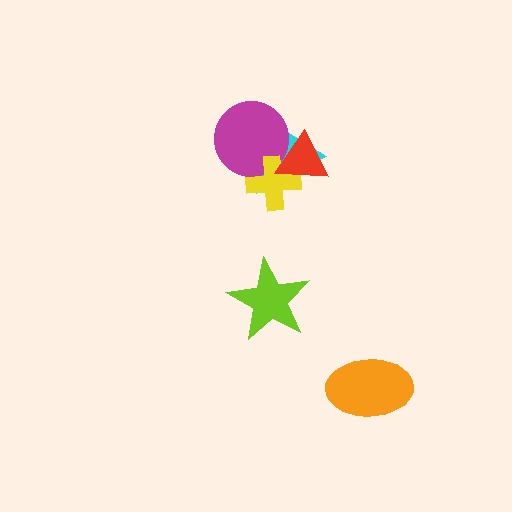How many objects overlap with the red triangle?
3 objects overlap with the red triangle.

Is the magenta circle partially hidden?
Yes, it is partially covered by another shape.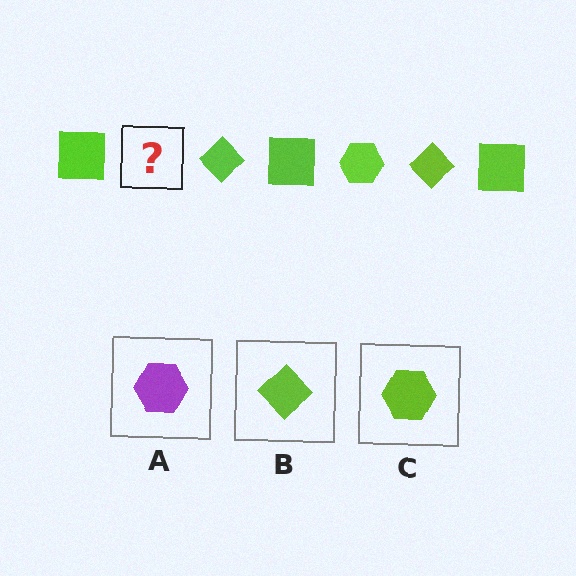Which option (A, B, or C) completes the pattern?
C.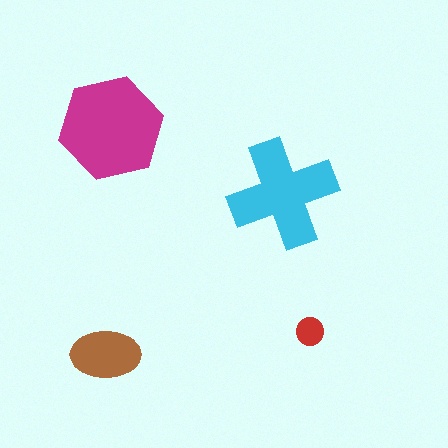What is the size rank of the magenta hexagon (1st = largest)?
1st.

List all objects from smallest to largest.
The red circle, the brown ellipse, the cyan cross, the magenta hexagon.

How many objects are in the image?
There are 4 objects in the image.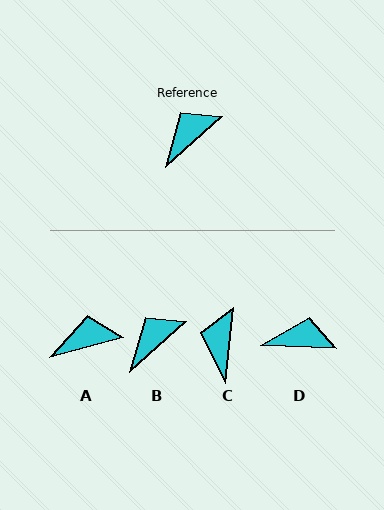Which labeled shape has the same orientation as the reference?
B.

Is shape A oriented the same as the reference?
No, it is off by about 26 degrees.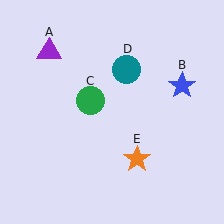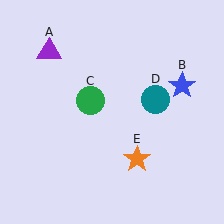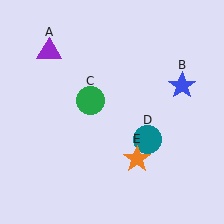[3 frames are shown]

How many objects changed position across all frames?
1 object changed position: teal circle (object D).